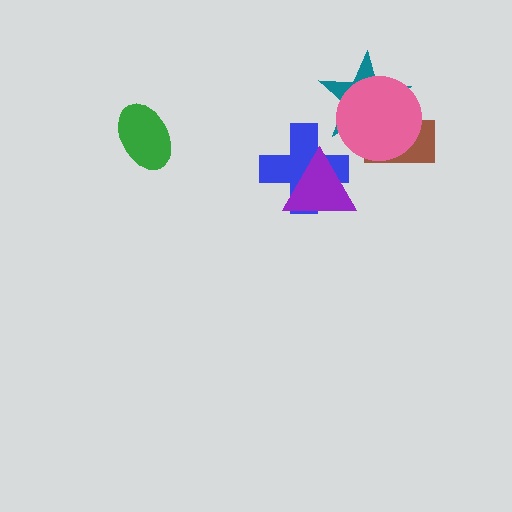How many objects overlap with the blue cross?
1 object overlaps with the blue cross.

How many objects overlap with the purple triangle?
1 object overlaps with the purple triangle.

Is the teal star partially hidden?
Yes, it is partially covered by another shape.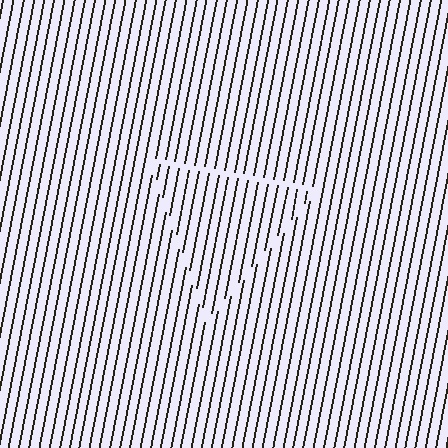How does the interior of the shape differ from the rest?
The interior of the shape contains the same grating, shifted by half a period — the contour is defined by the phase discontinuity where line-ends from the inner and outer gratings abut.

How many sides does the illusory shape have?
3 sides — the line-ends trace a triangle.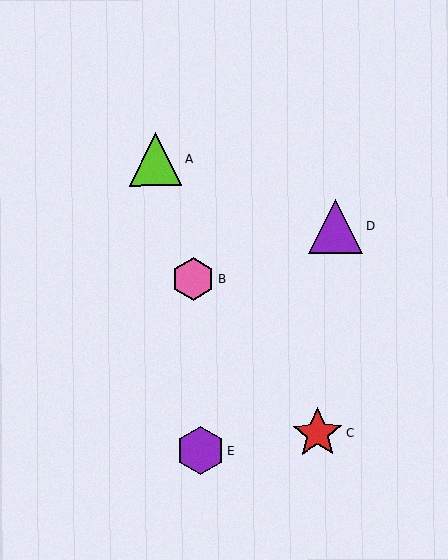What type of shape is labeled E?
Shape E is a purple hexagon.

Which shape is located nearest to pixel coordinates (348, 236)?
The purple triangle (labeled D) at (336, 227) is nearest to that location.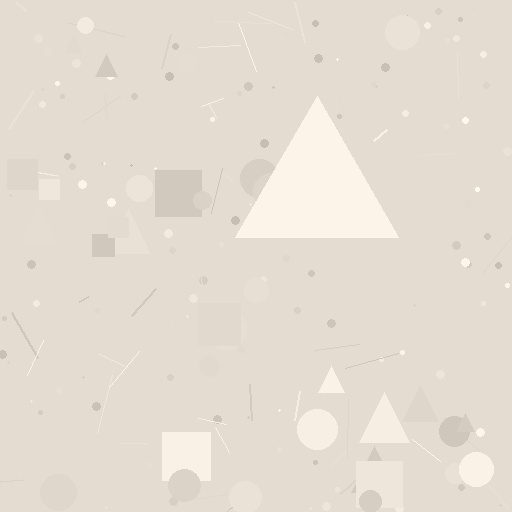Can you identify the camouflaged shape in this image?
The camouflaged shape is a triangle.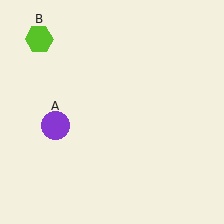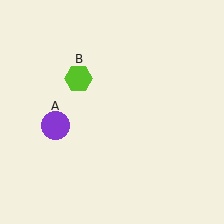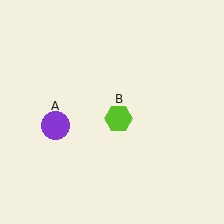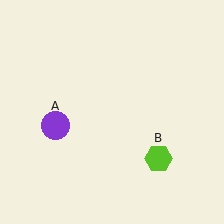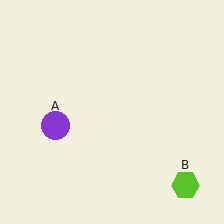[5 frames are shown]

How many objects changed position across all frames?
1 object changed position: lime hexagon (object B).